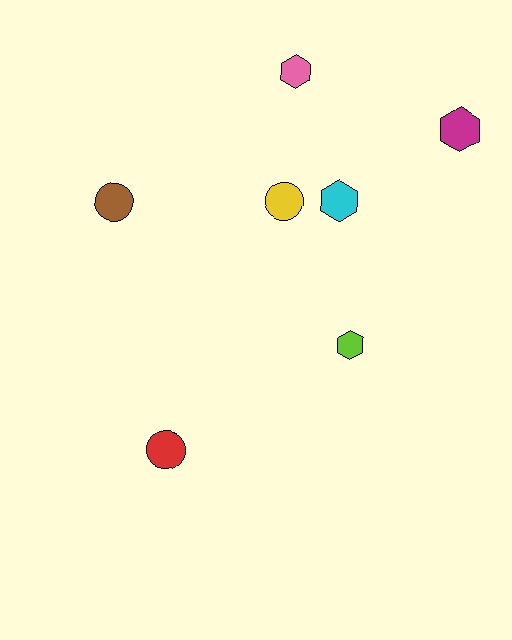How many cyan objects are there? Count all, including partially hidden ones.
There is 1 cyan object.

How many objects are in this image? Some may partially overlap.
There are 7 objects.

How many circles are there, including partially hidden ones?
There are 3 circles.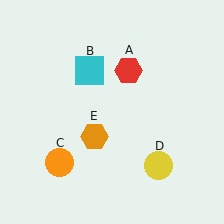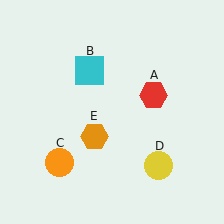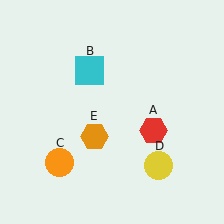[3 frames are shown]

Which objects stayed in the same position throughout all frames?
Cyan square (object B) and orange circle (object C) and yellow circle (object D) and orange hexagon (object E) remained stationary.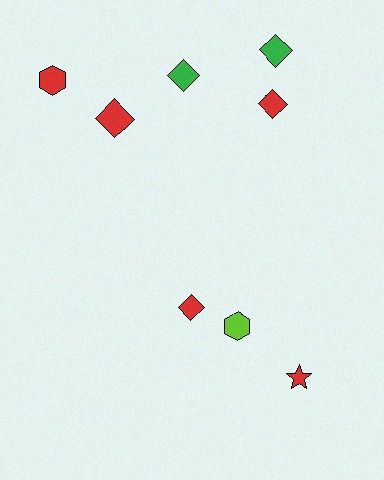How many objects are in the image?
There are 8 objects.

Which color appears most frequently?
Red, with 5 objects.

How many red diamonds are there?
There are 3 red diamonds.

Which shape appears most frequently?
Diamond, with 5 objects.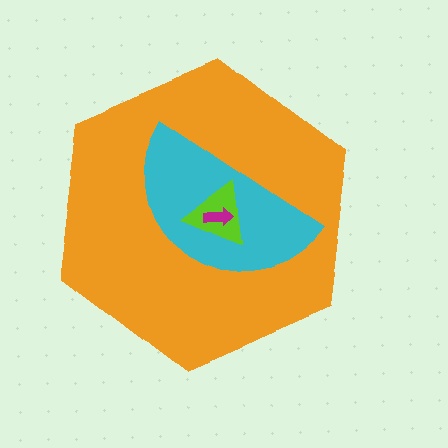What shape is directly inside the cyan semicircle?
The lime triangle.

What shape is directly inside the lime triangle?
The magenta arrow.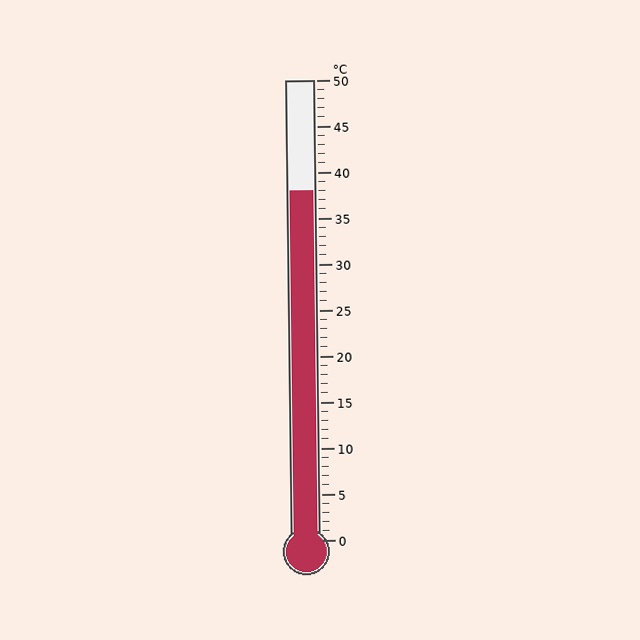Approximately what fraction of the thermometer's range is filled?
The thermometer is filled to approximately 75% of its range.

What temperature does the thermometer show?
The thermometer shows approximately 38°C.